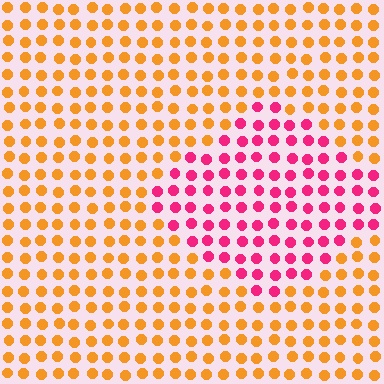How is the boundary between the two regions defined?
The boundary is defined purely by a slight shift in hue (about 60 degrees). Spacing, size, and orientation are identical on both sides.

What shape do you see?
I see a diamond.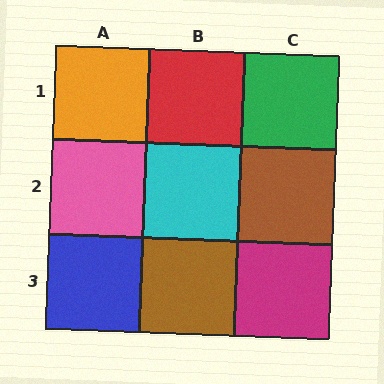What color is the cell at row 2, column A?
Pink.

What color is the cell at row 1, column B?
Red.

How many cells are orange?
1 cell is orange.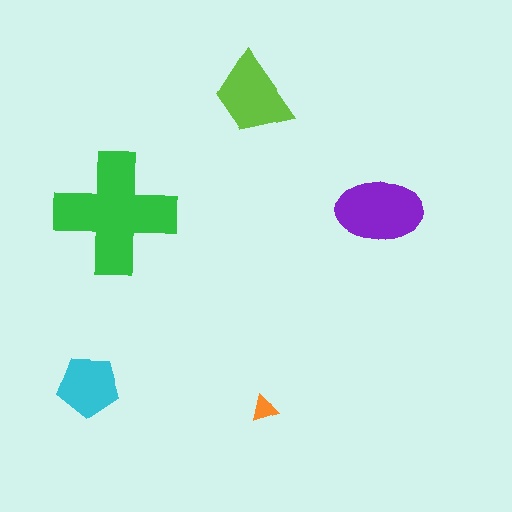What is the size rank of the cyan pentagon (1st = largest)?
4th.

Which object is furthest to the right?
The purple ellipse is rightmost.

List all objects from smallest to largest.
The orange triangle, the cyan pentagon, the lime trapezoid, the purple ellipse, the green cross.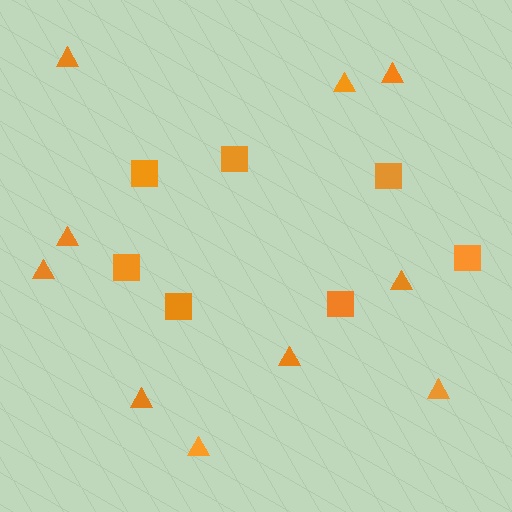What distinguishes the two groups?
There are 2 groups: one group of triangles (10) and one group of squares (7).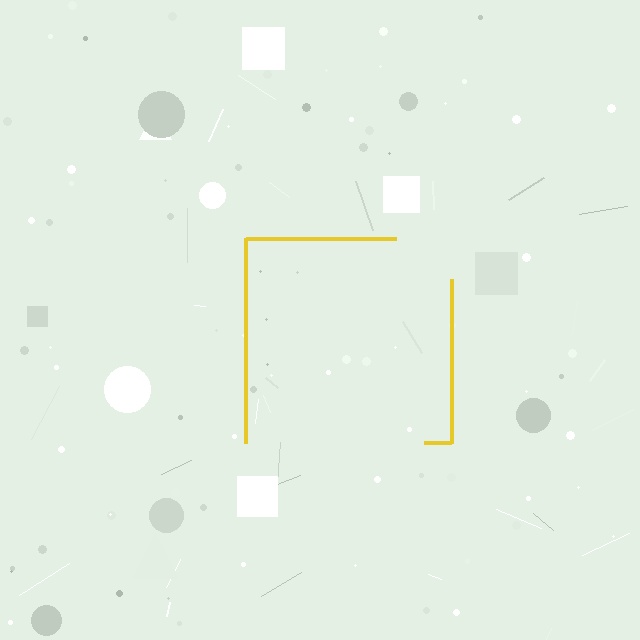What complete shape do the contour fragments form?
The contour fragments form a square.